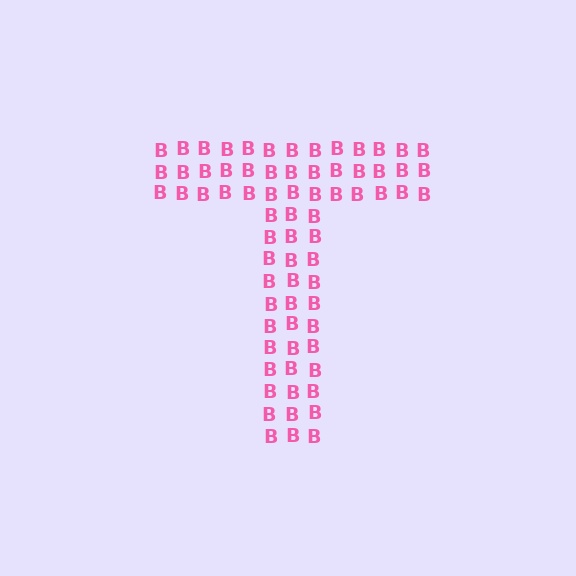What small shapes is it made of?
It is made of small letter B's.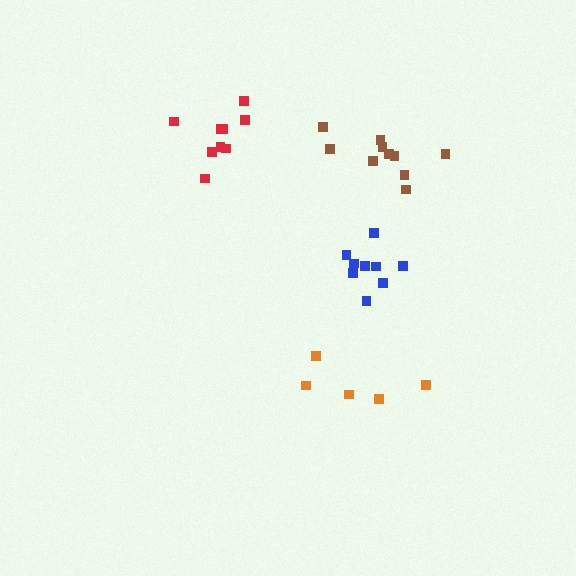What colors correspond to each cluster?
The clusters are colored: red, orange, blue, brown.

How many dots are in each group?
Group 1: 9 dots, Group 2: 5 dots, Group 3: 9 dots, Group 4: 10 dots (33 total).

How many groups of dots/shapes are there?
There are 4 groups.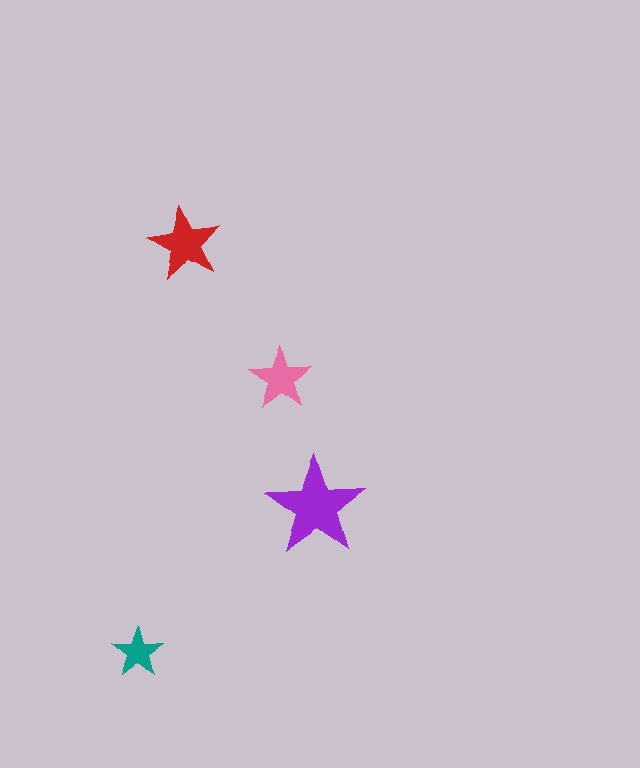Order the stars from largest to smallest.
the purple one, the red one, the pink one, the teal one.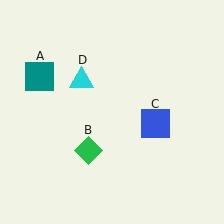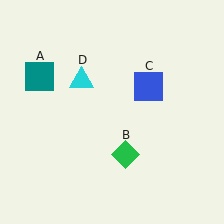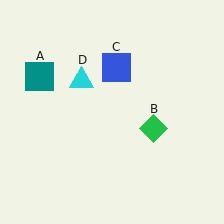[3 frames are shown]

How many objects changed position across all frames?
2 objects changed position: green diamond (object B), blue square (object C).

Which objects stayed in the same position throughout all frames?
Teal square (object A) and cyan triangle (object D) remained stationary.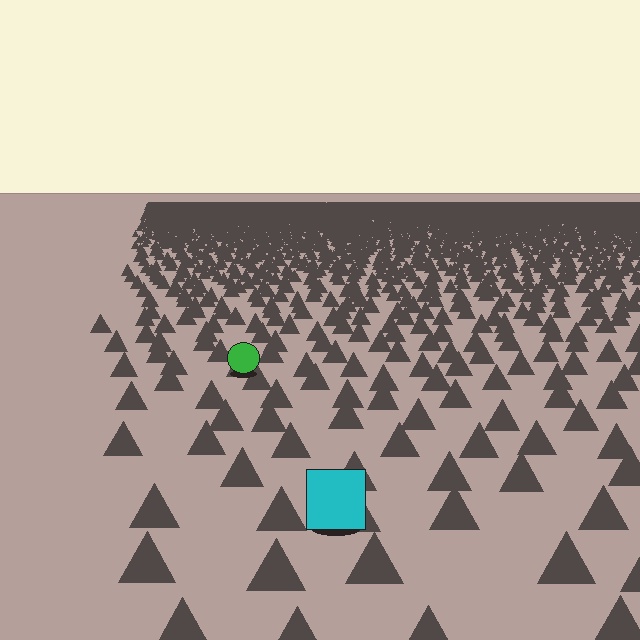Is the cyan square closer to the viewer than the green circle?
Yes. The cyan square is closer — you can tell from the texture gradient: the ground texture is coarser near it.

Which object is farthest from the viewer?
The green circle is farthest from the viewer. It appears smaller and the ground texture around it is denser.